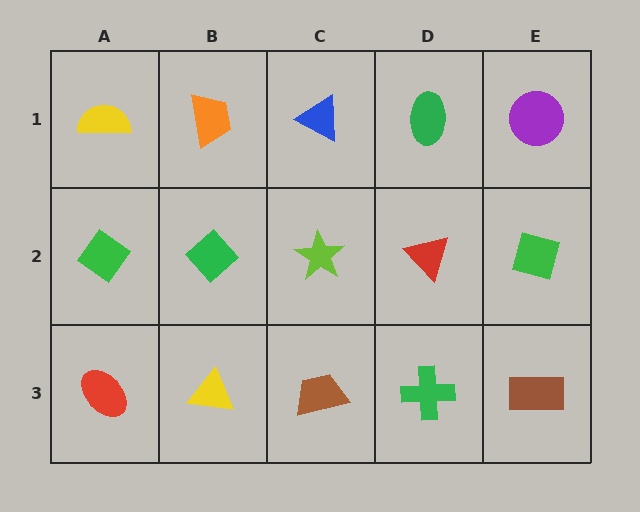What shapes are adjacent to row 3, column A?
A green diamond (row 2, column A), a yellow triangle (row 3, column B).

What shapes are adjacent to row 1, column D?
A red triangle (row 2, column D), a blue triangle (row 1, column C), a purple circle (row 1, column E).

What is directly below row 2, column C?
A brown trapezoid.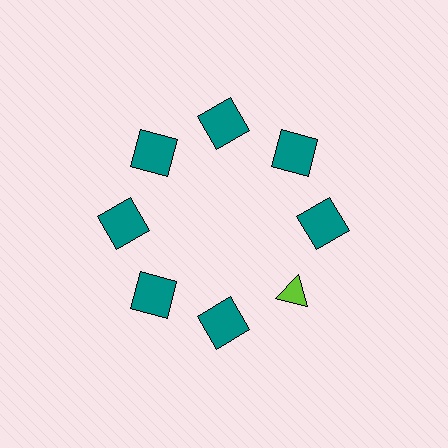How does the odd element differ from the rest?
It differs in both color (lime instead of teal) and shape (triangle instead of square).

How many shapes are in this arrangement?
There are 8 shapes arranged in a ring pattern.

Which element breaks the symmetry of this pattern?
The lime triangle at roughly the 4 o'clock position breaks the symmetry. All other shapes are teal squares.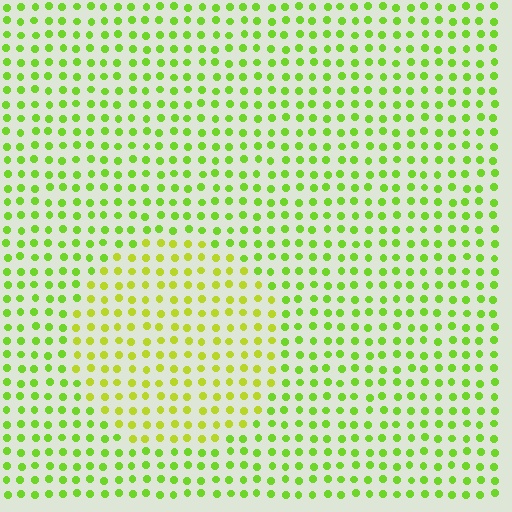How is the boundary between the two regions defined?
The boundary is defined purely by a slight shift in hue (about 25 degrees). Spacing, size, and orientation are identical on both sides.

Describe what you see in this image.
The image is filled with small lime elements in a uniform arrangement. A circle-shaped region is visible where the elements are tinted to a slightly different hue, forming a subtle color boundary.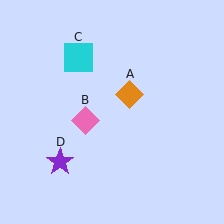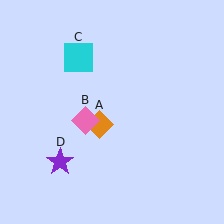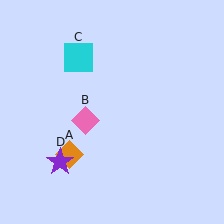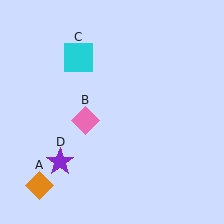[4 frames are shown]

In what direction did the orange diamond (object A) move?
The orange diamond (object A) moved down and to the left.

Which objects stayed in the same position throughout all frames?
Pink diamond (object B) and cyan square (object C) and purple star (object D) remained stationary.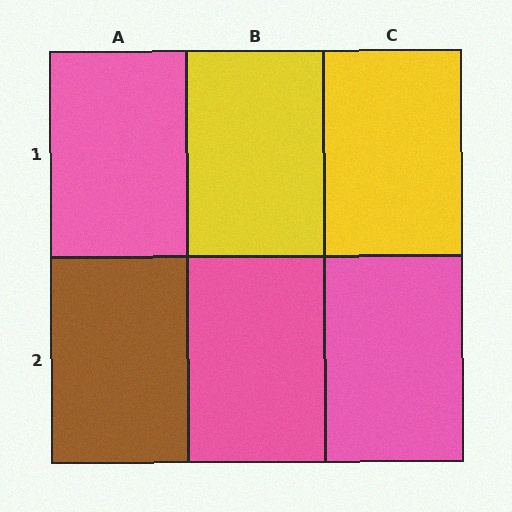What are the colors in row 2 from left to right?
Brown, pink, pink.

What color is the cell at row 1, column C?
Yellow.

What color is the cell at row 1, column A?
Pink.